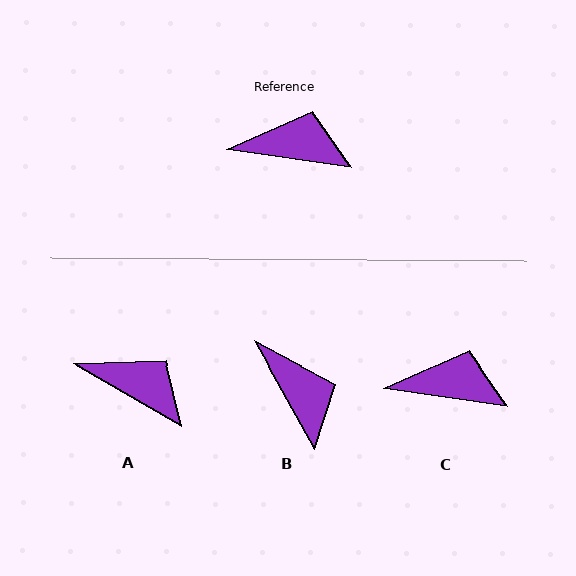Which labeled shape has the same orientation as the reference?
C.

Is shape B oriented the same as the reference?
No, it is off by about 53 degrees.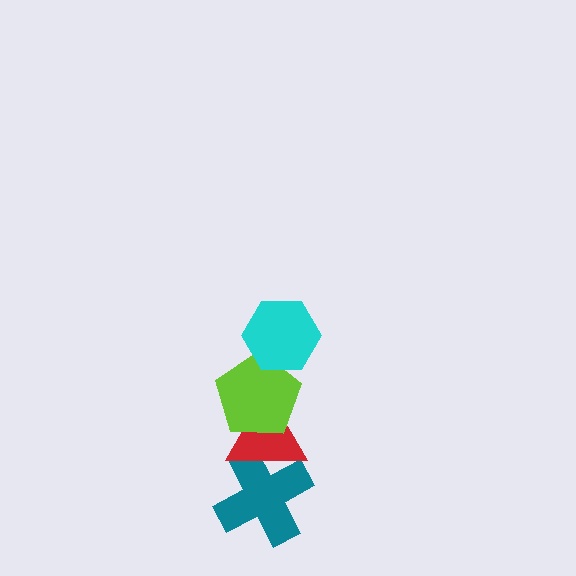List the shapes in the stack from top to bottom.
From top to bottom: the cyan hexagon, the lime pentagon, the red triangle, the teal cross.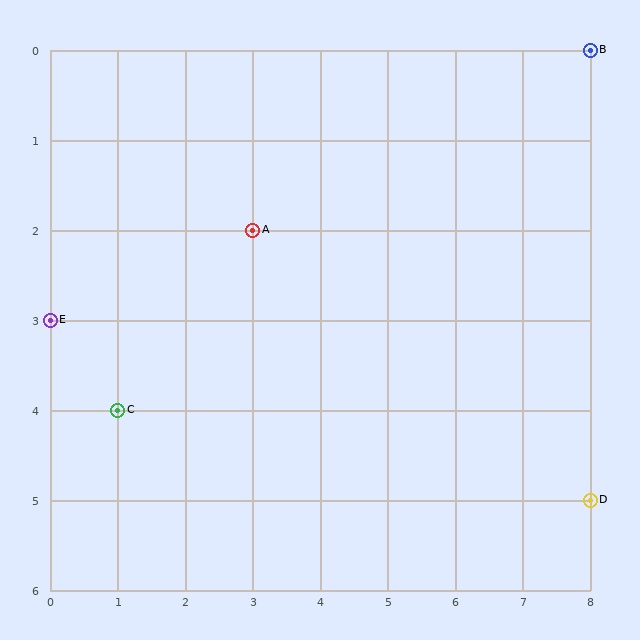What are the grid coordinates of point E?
Point E is at grid coordinates (0, 3).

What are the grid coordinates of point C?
Point C is at grid coordinates (1, 4).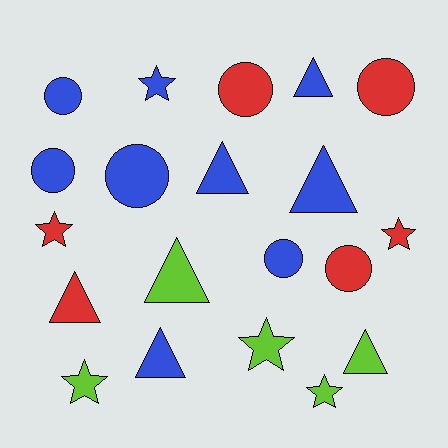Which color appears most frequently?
Blue, with 9 objects.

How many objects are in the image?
There are 20 objects.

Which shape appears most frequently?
Triangle, with 7 objects.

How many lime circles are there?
There are no lime circles.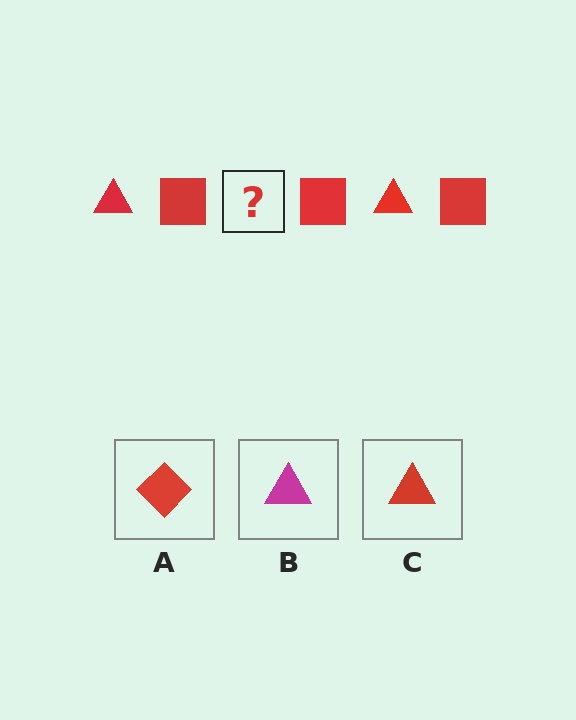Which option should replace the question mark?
Option C.